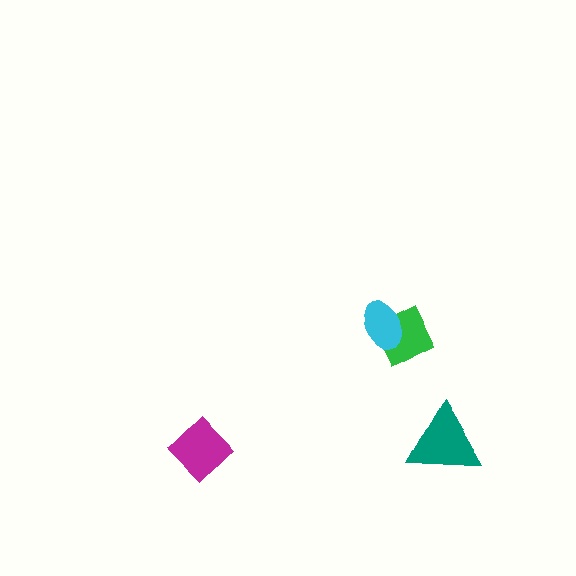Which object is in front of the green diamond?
The cyan ellipse is in front of the green diamond.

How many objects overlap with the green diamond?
1 object overlaps with the green diamond.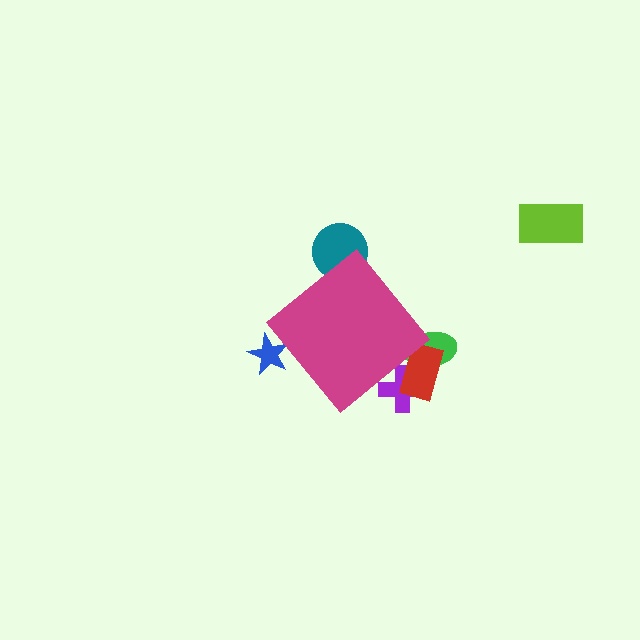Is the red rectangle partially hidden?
Yes, the red rectangle is partially hidden behind the magenta diamond.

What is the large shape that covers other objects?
A magenta diamond.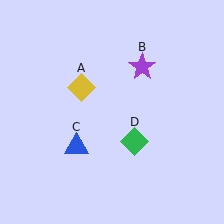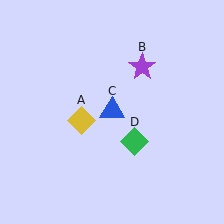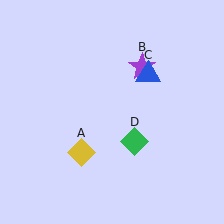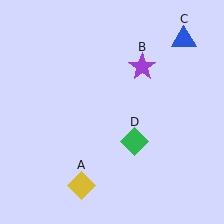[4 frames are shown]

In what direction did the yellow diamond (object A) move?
The yellow diamond (object A) moved down.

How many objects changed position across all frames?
2 objects changed position: yellow diamond (object A), blue triangle (object C).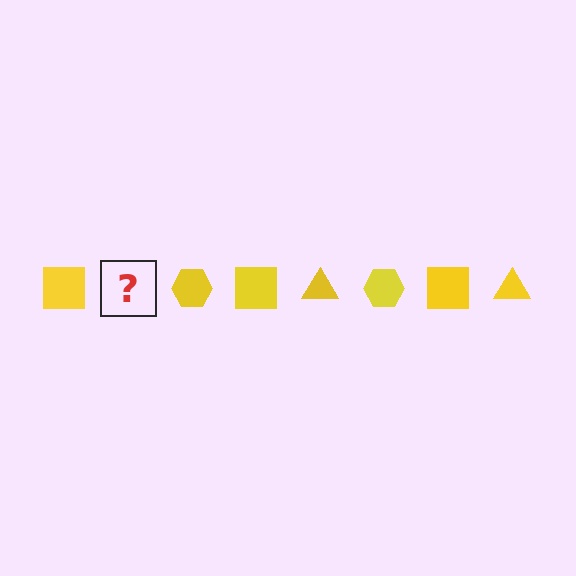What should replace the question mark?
The question mark should be replaced with a yellow triangle.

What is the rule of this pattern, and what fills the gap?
The rule is that the pattern cycles through square, triangle, hexagon shapes in yellow. The gap should be filled with a yellow triangle.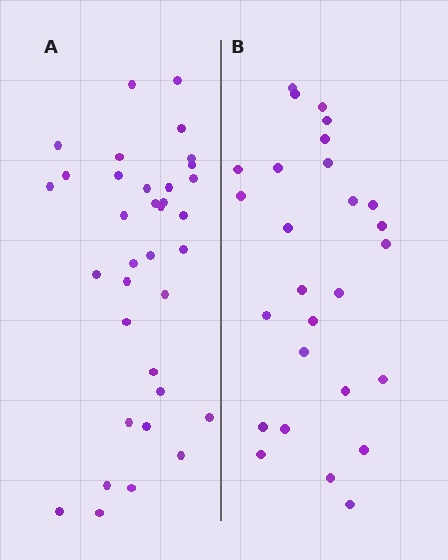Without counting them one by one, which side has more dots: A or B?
Region A (the left region) has more dots.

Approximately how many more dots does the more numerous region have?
Region A has roughly 8 or so more dots than region B.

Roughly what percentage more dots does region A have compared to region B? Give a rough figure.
About 30% more.